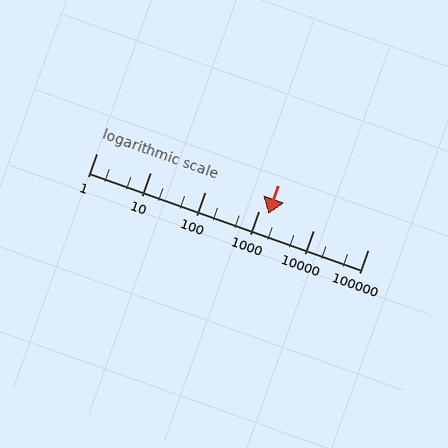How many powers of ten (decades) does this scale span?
The scale spans 5 decades, from 1 to 100000.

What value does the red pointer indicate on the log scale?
The pointer indicates approximately 1500.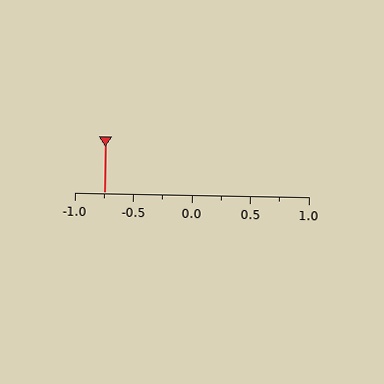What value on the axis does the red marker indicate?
The marker indicates approximately -0.75.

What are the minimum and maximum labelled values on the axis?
The axis runs from -1.0 to 1.0.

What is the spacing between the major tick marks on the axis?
The major ticks are spaced 0.5 apart.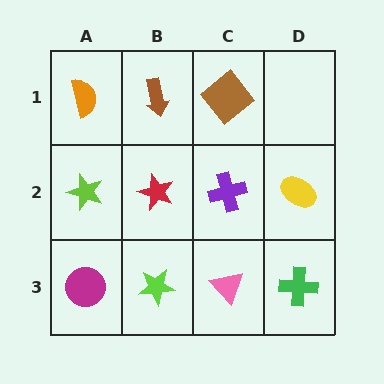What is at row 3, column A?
A magenta circle.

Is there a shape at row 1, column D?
No, that cell is empty.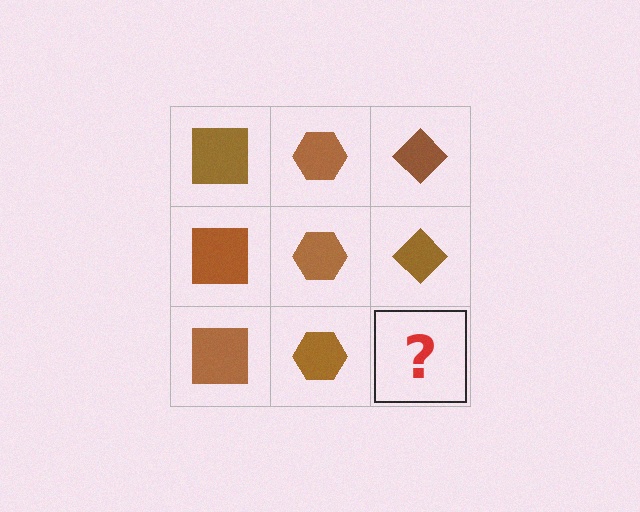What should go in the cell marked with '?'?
The missing cell should contain a brown diamond.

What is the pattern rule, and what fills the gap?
The rule is that each column has a consistent shape. The gap should be filled with a brown diamond.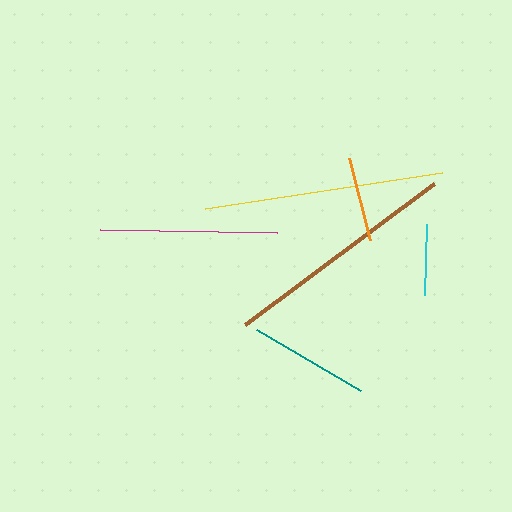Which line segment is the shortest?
The cyan line is the shortest at approximately 71 pixels.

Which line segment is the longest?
The yellow line is the longest at approximately 240 pixels.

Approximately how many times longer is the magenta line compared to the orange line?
The magenta line is approximately 2.1 times the length of the orange line.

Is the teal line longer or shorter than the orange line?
The teal line is longer than the orange line.